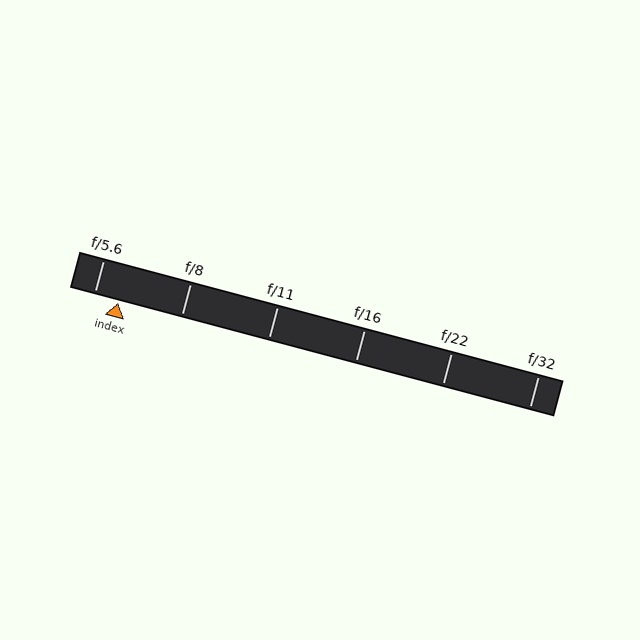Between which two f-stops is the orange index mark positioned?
The index mark is between f/5.6 and f/8.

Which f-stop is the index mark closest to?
The index mark is closest to f/5.6.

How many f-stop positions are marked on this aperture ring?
There are 6 f-stop positions marked.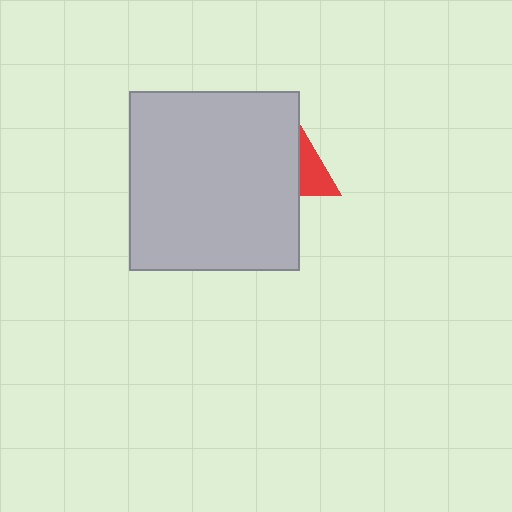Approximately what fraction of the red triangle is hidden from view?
Roughly 62% of the red triangle is hidden behind the light gray rectangle.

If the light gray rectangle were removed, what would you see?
You would see the complete red triangle.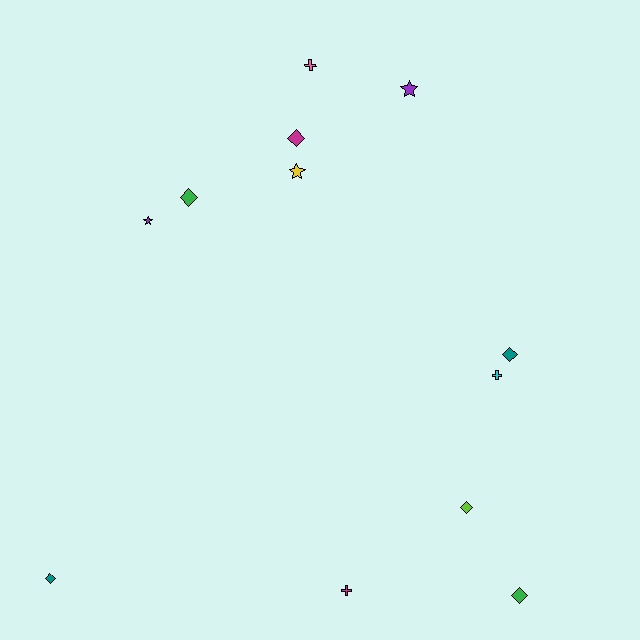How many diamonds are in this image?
There are 6 diamonds.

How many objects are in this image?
There are 12 objects.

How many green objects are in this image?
There are 2 green objects.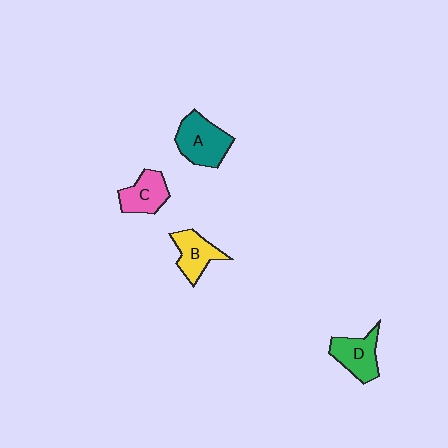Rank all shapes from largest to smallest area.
From largest to smallest: A (teal), D (green), B (yellow), C (pink).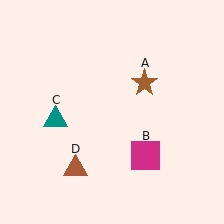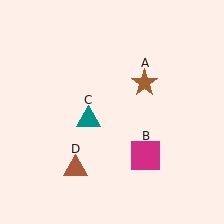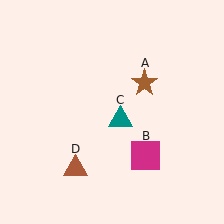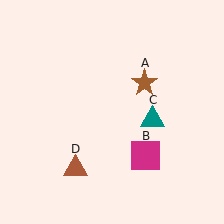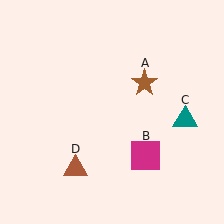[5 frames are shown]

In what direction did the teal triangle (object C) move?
The teal triangle (object C) moved right.